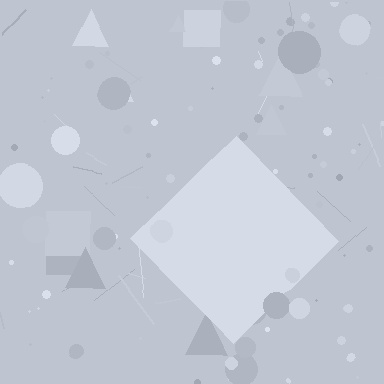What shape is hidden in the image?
A diamond is hidden in the image.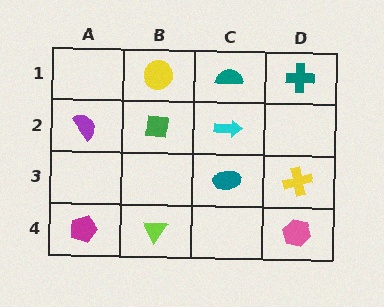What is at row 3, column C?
A teal ellipse.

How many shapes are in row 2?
3 shapes.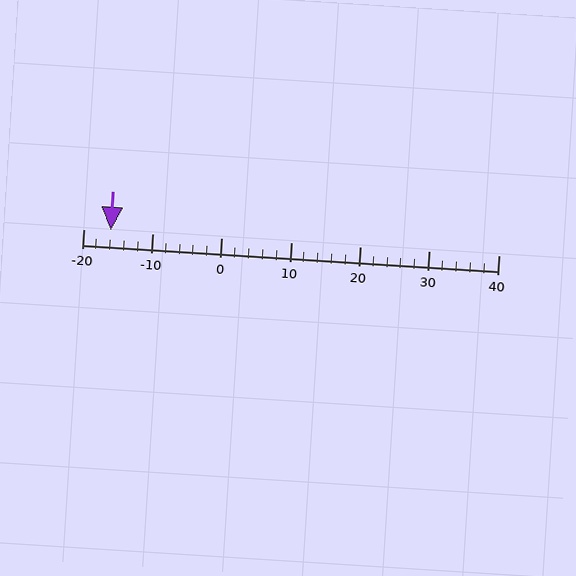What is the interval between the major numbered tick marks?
The major tick marks are spaced 10 units apart.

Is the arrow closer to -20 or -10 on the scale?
The arrow is closer to -20.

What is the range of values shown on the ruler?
The ruler shows values from -20 to 40.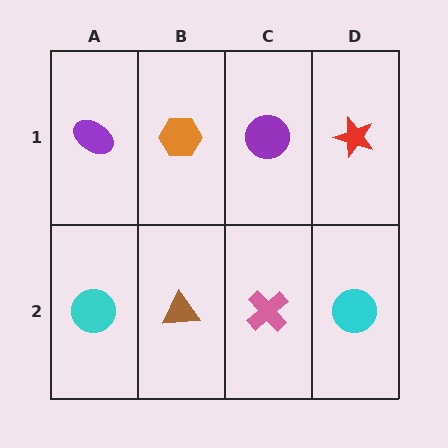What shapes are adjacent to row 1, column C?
A pink cross (row 2, column C), an orange hexagon (row 1, column B), a red star (row 1, column D).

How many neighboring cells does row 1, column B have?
3.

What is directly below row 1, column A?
A cyan circle.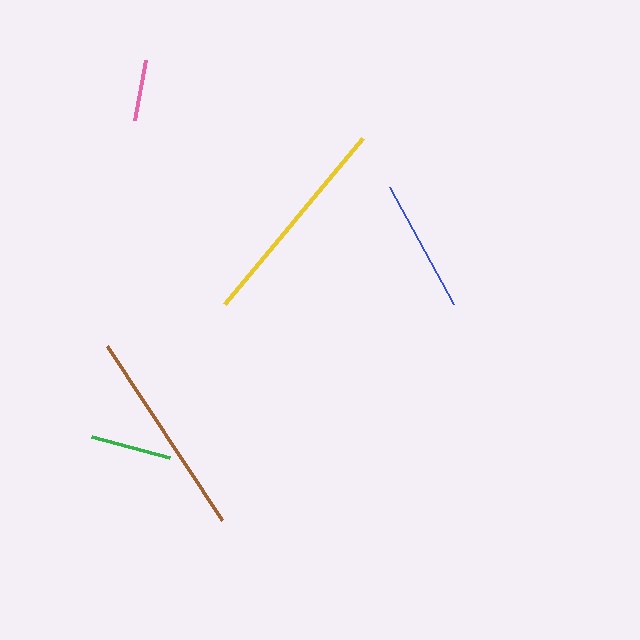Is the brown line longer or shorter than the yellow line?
The yellow line is longer than the brown line.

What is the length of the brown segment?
The brown segment is approximately 209 pixels long.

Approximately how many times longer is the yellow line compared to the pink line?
The yellow line is approximately 3.5 times the length of the pink line.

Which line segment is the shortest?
The pink line is the shortest at approximately 61 pixels.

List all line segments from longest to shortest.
From longest to shortest: yellow, brown, blue, green, pink.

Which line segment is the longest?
The yellow line is the longest at approximately 215 pixels.